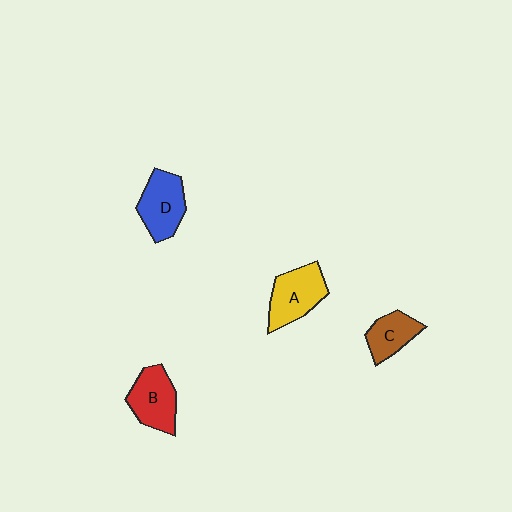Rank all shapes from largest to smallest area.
From largest to smallest: A (yellow), D (blue), B (red), C (brown).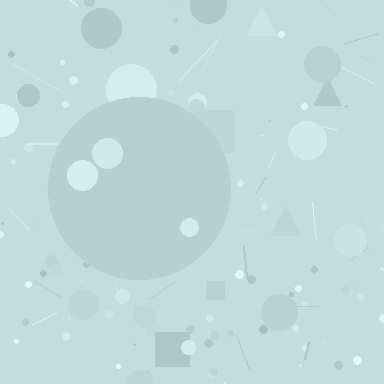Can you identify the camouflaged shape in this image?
The camouflaged shape is a circle.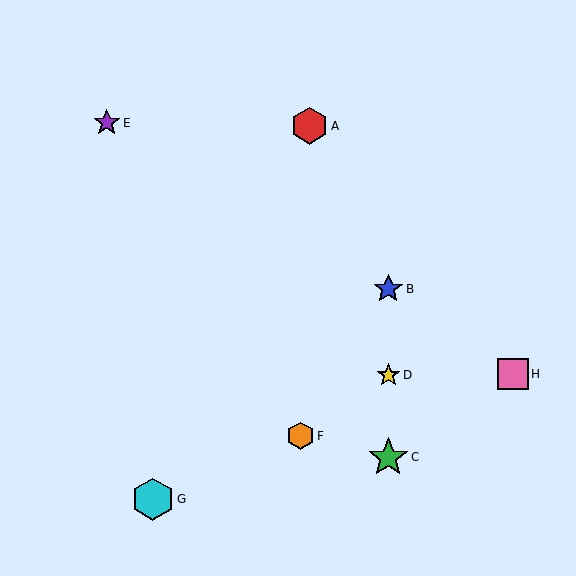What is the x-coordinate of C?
Object C is at x≈388.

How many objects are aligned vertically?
3 objects (B, C, D) are aligned vertically.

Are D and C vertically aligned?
Yes, both are at x≈388.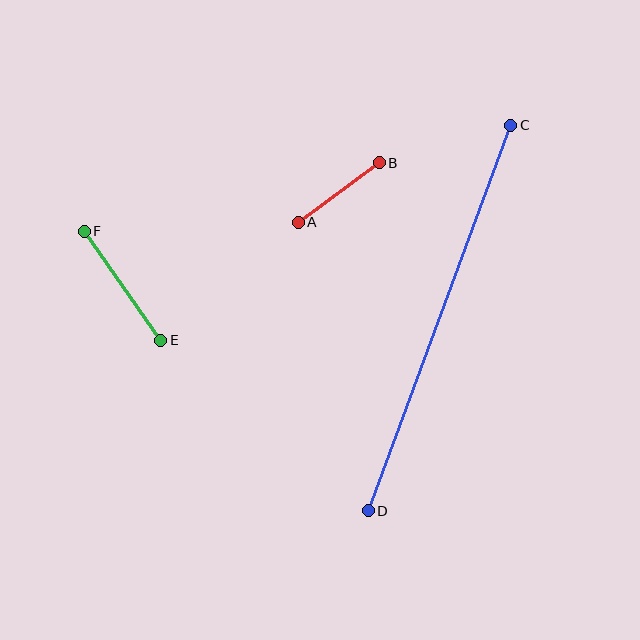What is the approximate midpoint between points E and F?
The midpoint is at approximately (123, 286) pixels.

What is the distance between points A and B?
The distance is approximately 101 pixels.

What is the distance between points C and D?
The distance is approximately 411 pixels.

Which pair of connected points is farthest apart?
Points C and D are farthest apart.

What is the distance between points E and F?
The distance is approximately 133 pixels.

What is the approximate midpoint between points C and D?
The midpoint is at approximately (440, 318) pixels.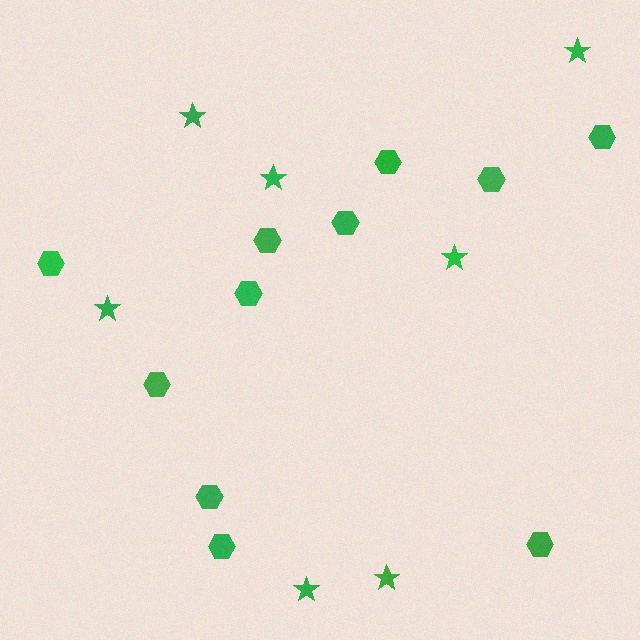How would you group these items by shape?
There are 2 groups: one group of hexagons (11) and one group of stars (7).